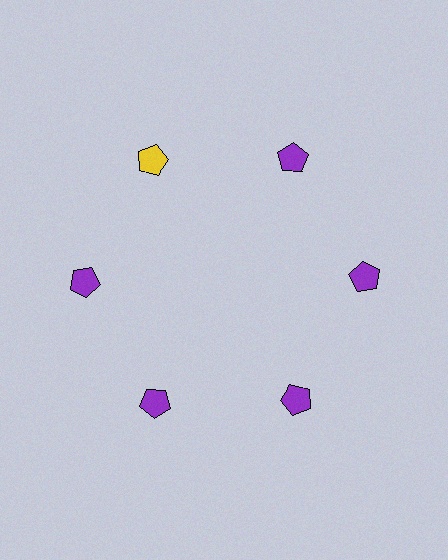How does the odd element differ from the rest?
It has a different color: yellow instead of purple.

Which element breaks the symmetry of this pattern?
The yellow pentagon at roughly the 11 o'clock position breaks the symmetry. All other shapes are purple pentagons.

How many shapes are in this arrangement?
There are 6 shapes arranged in a ring pattern.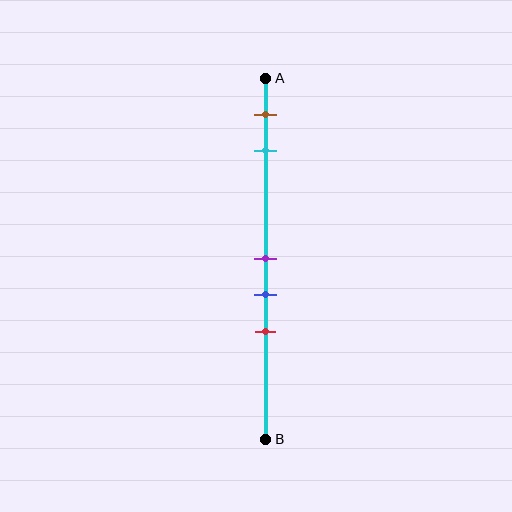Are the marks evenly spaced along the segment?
No, the marks are not evenly spaced.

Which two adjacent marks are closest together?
The purple and blue marks are the closest adjacent pair.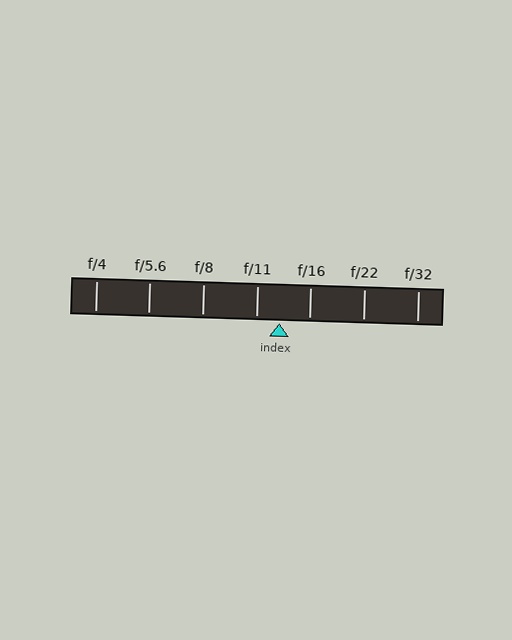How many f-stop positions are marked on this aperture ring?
There are 7 f-stop positions marked.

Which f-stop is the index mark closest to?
The index mark is closest to f/11.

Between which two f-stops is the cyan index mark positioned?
The index mark is between f/11 and f/16.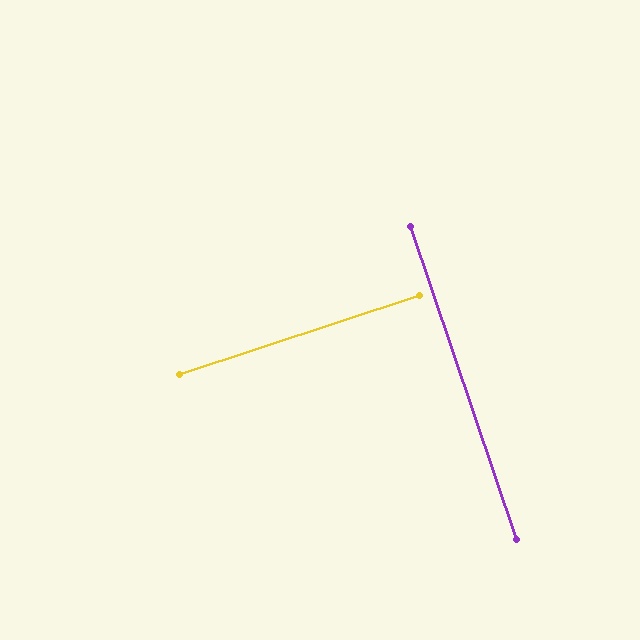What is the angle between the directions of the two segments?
Approximately 90 degrees.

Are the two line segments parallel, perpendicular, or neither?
Perpendicular — they meet at approximately 90°.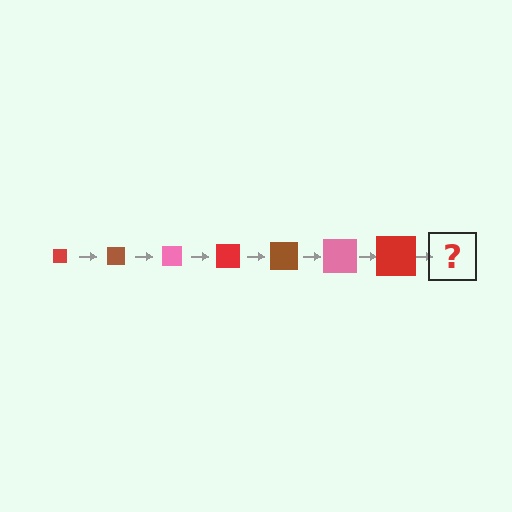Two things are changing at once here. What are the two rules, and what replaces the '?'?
The two rules are that the square grows larger each step and the color cycles through red, brown, and pink. The '?' should be a brown square, larger than the previous one.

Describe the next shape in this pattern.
It should be a brown square, larger than the previous one.